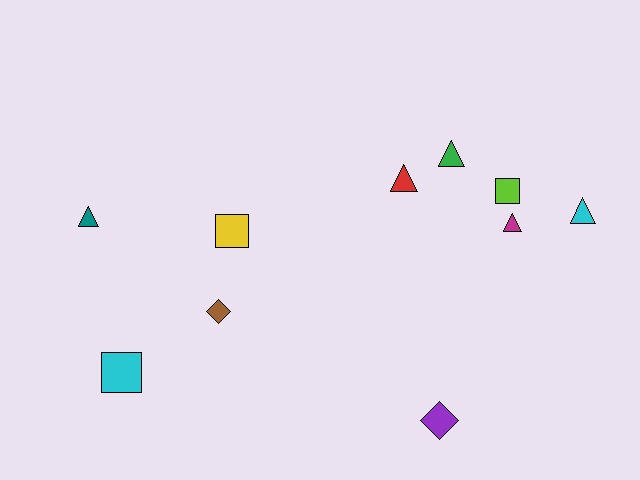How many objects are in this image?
There are 10 objects.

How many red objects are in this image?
There is 1 red object.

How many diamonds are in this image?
There are 2 diamonds.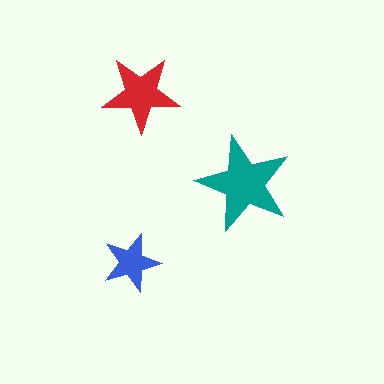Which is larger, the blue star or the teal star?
The teal one.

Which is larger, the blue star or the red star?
The red one.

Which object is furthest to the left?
The blue star is leftmost.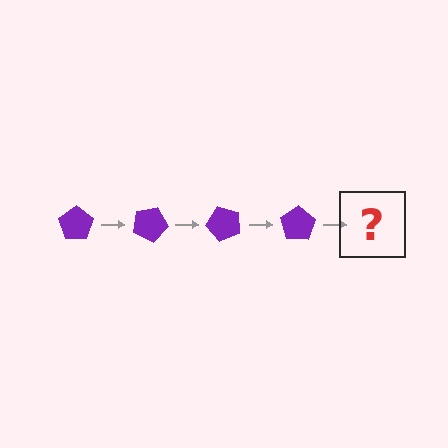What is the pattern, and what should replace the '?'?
The pattern is that the pentagon rotates 25 degrees each step. The '?' should be a purple pentagon rotated 100 degrees.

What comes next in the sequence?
The next element should be a purple pentagon rotated 100 degrees.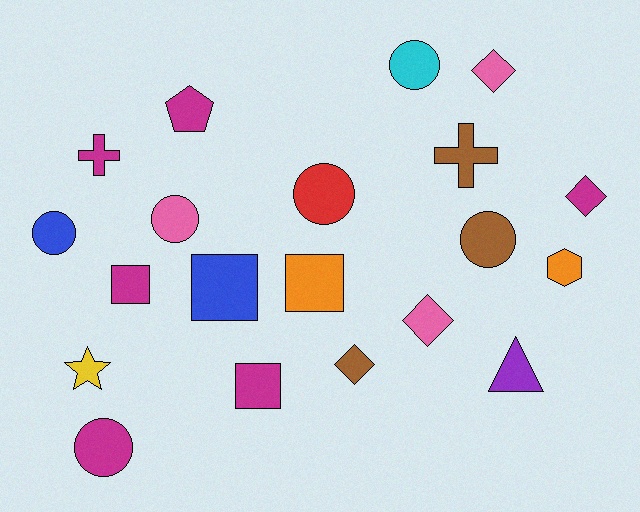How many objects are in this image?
There are 20 objects.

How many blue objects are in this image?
There are 2 blue objects.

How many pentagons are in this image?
There is 1 pentagon.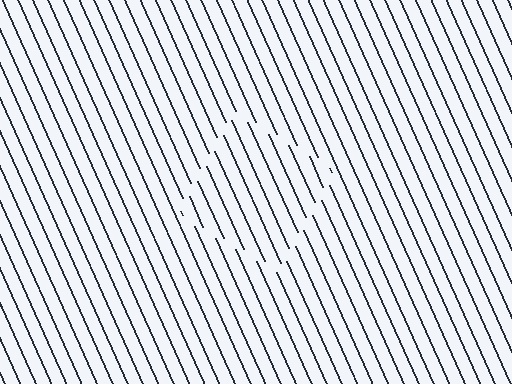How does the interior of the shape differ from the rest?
The interior of the shape contains the same grating, shifted by half a period — the contour is defined by the phase discontinuity where line-ends from the inner and outer gratings abut.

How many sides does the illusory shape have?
4 sides — the line-ends trace a square.